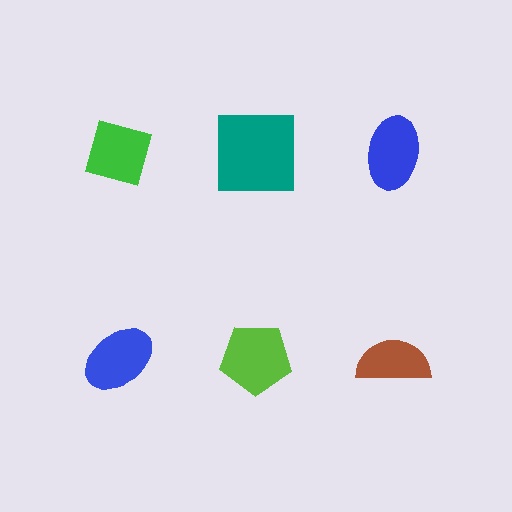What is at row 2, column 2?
A lime pentagon.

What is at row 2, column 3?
A brown semicircle.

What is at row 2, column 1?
A blue ellipse.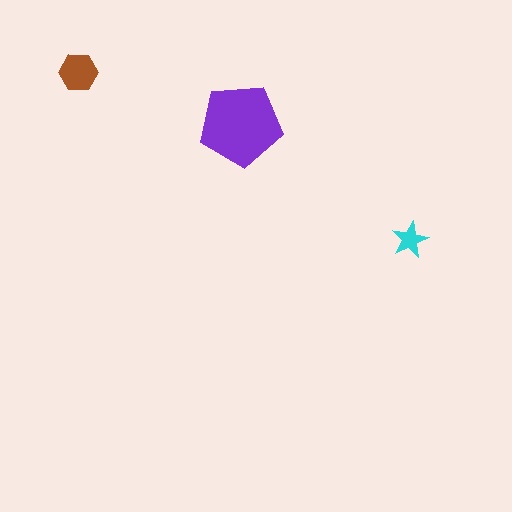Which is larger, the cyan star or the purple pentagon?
The purple pentagon.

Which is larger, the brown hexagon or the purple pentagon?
The purple pentagon.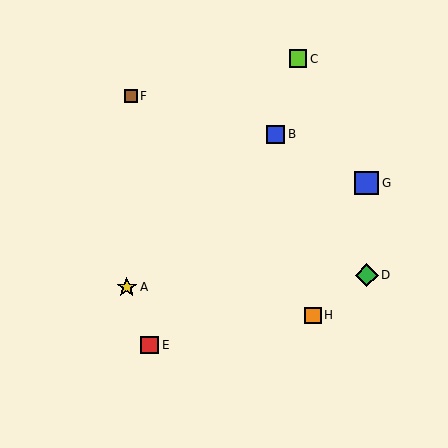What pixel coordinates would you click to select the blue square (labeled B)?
Click at (276, 134) to select the blue square B.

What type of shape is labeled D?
Shape D is a green diamond.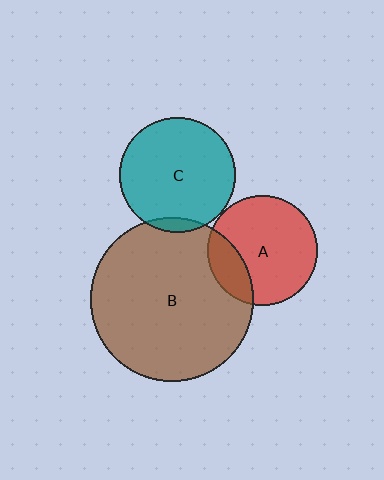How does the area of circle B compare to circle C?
Approximately 2.0 times.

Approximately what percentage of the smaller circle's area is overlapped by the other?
Approximately 5%.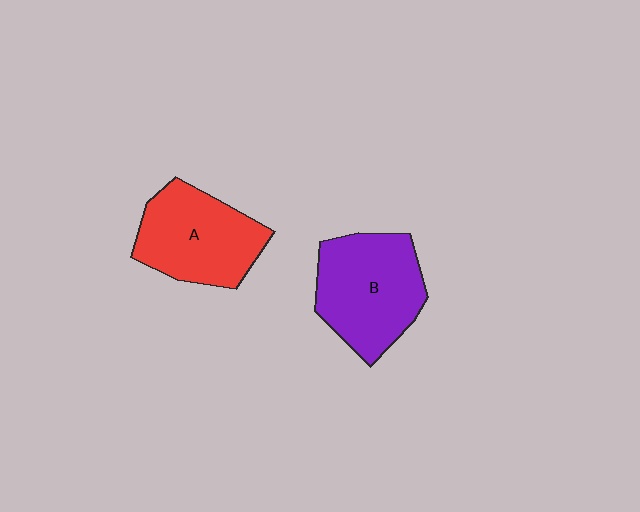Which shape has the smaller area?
Shape A (red).